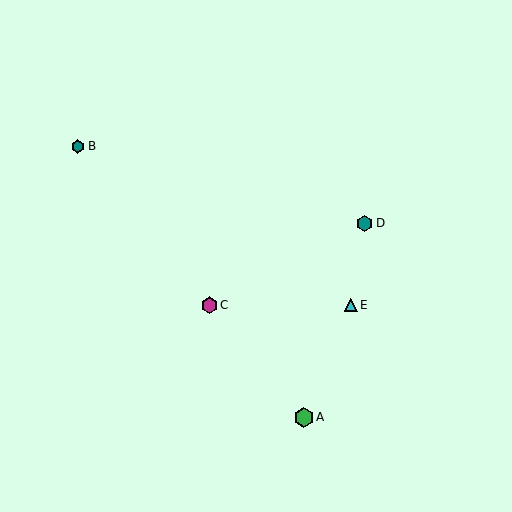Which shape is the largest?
The green hexagon (labeled A) is the largest.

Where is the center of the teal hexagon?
The center of the teal hexagon is at (78, 147).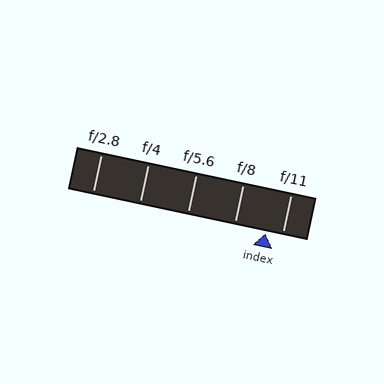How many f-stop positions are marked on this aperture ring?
There are 5 f-stop positions marked.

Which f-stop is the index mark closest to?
The index mark is closest to f/11.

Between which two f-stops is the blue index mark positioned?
The index mark is between f/8 and f/11.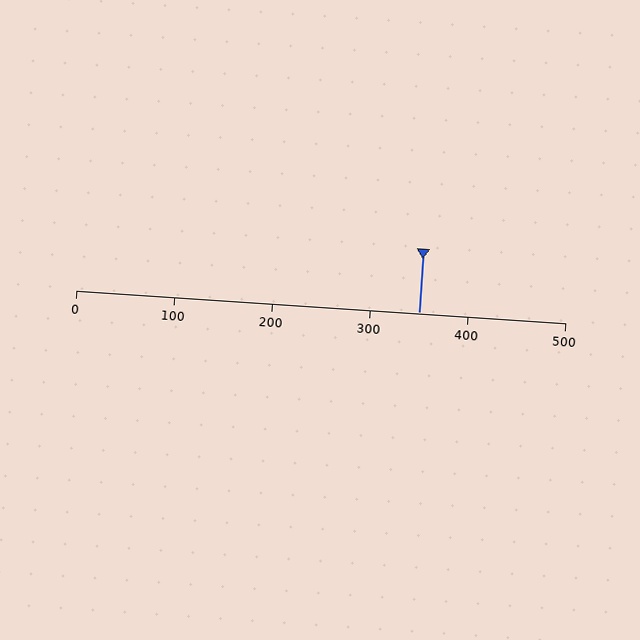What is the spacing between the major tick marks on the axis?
The major ticks are spaced 100 apart.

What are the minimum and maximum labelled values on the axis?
The axis runs from 0 to 500.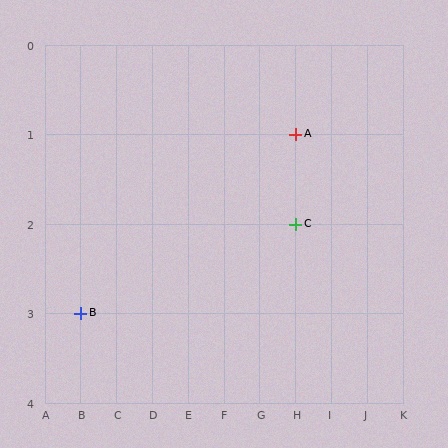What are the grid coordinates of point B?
Point B is at grid coordinates (B, 3).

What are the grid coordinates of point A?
Point A is at grid coordinates (H, 1).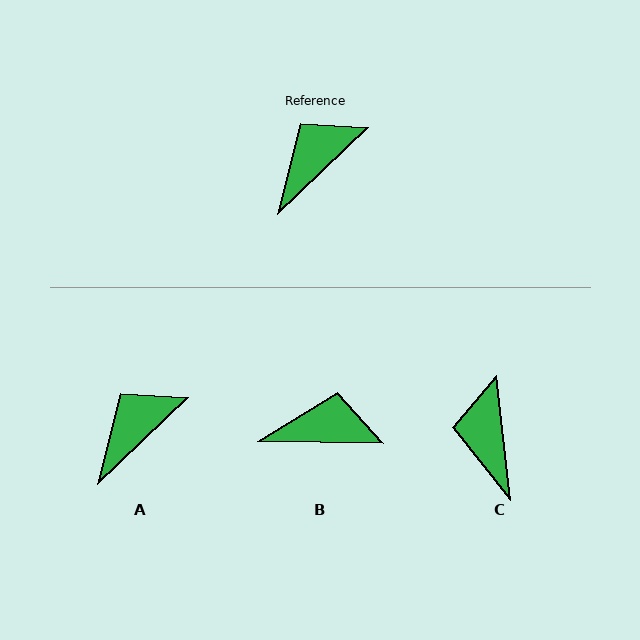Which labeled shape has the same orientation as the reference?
A.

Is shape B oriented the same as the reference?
No, it is off by about 45 degrees.